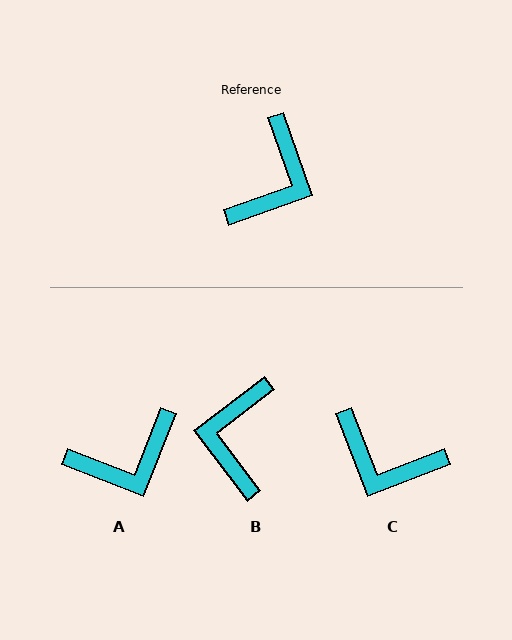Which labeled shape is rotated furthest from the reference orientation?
B, about 162 degrees away.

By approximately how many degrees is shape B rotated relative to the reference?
Approximately 162 degrees clockwise.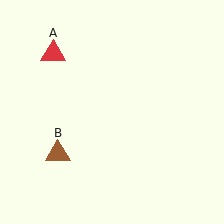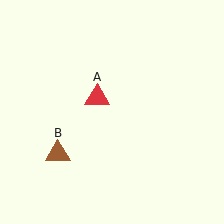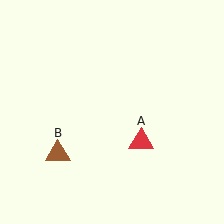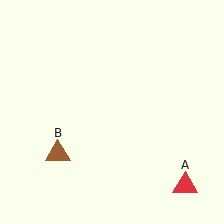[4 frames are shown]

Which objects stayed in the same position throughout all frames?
Brown triangle (object B) remained stationary.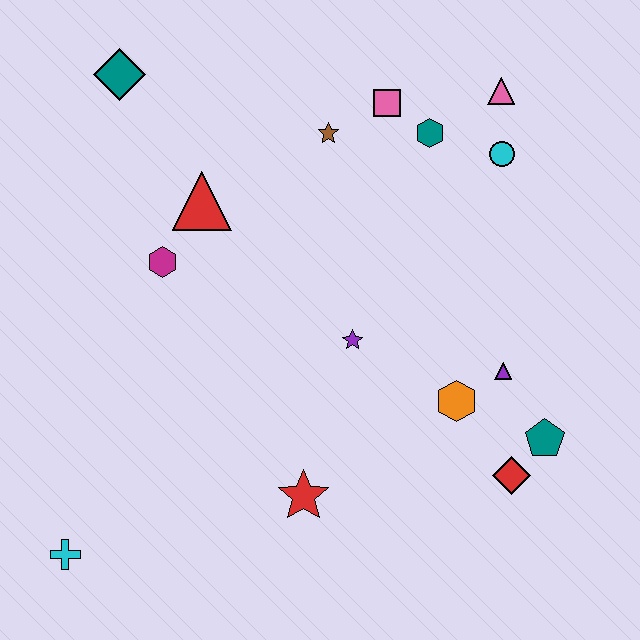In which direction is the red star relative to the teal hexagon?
The red star is below the teal hexagon.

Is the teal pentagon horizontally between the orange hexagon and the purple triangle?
No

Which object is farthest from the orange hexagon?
The teal diamond is farthest from the orange hexagon.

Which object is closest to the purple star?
The orange hexagon is closest to the purple star.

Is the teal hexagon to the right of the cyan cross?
Yes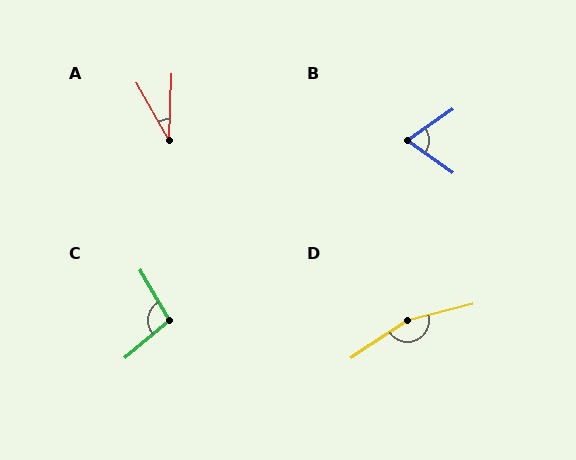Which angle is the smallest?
A, at approximately 31 degrees.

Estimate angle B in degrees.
Approximately 70 degrees.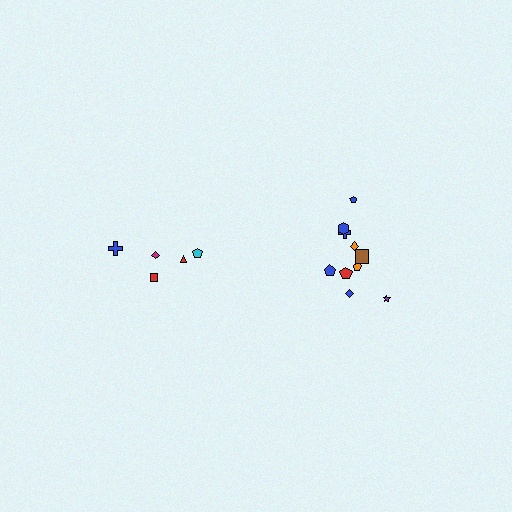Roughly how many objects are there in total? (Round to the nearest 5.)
Roughly 15 objects in total.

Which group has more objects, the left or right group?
The right group.